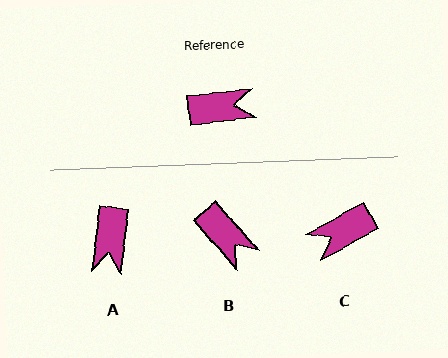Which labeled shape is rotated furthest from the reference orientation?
C, about 158 degrees away.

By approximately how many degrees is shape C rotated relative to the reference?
Approximately 158 degrees clockwise.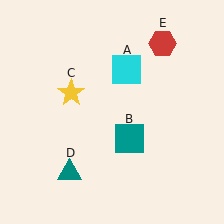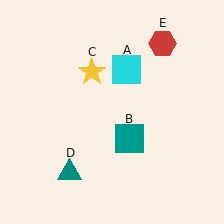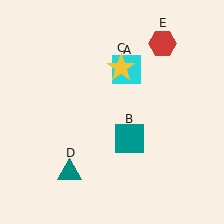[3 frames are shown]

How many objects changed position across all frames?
1 object changed position: yellow star (object C).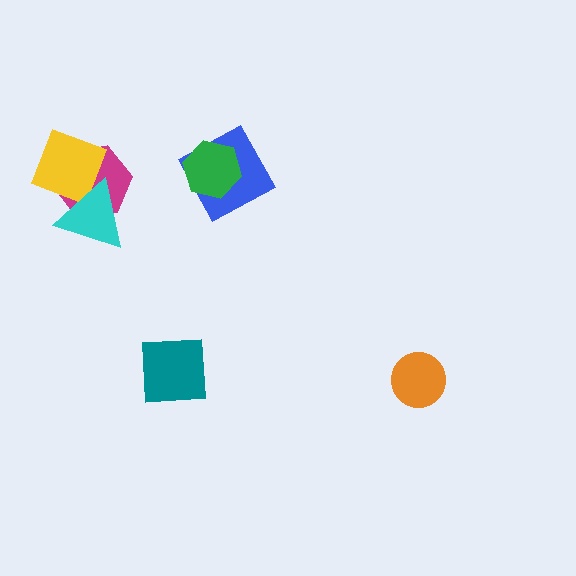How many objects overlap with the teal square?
0 objects overlap with the teal square.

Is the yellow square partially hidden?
Yes, it is partially covered by another shape.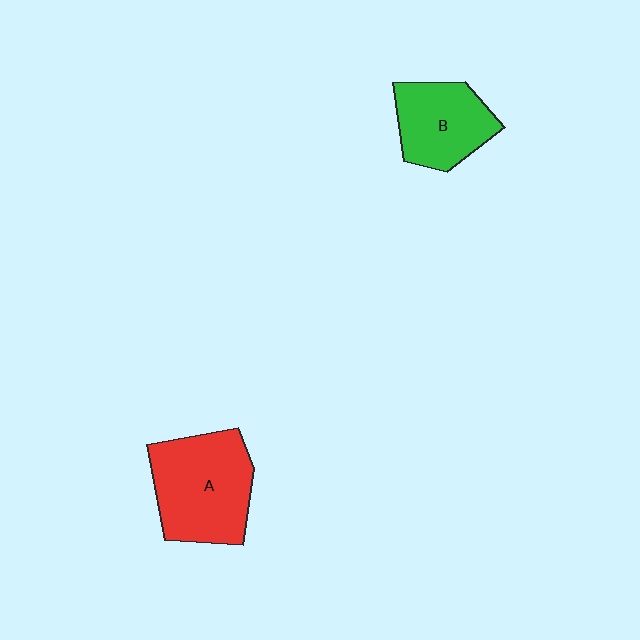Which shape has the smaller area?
Shape B (green).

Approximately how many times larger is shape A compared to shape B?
Approximately 1.4 times.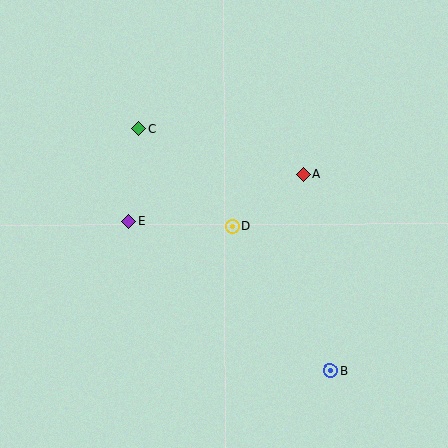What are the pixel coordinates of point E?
Point E is at (129, 221).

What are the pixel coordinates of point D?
Point D is at (232, 226).